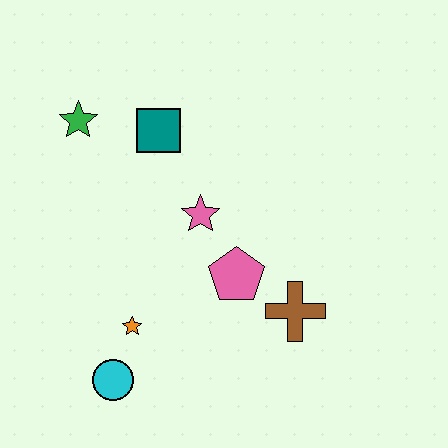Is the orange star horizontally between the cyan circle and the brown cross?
Yes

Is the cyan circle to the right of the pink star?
No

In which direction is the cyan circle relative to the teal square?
The cyan circle is below the teal square.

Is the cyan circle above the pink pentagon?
No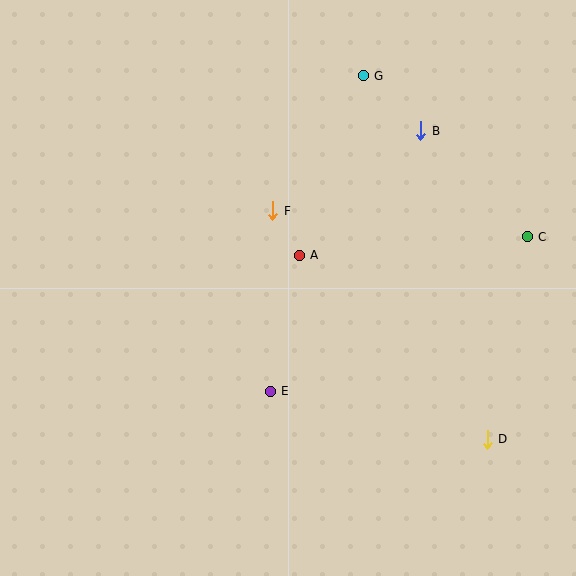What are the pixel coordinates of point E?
Point E is at (270, 391).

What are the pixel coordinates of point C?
Point C is at (527, 237).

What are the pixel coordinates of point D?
Point D is at (487, 439).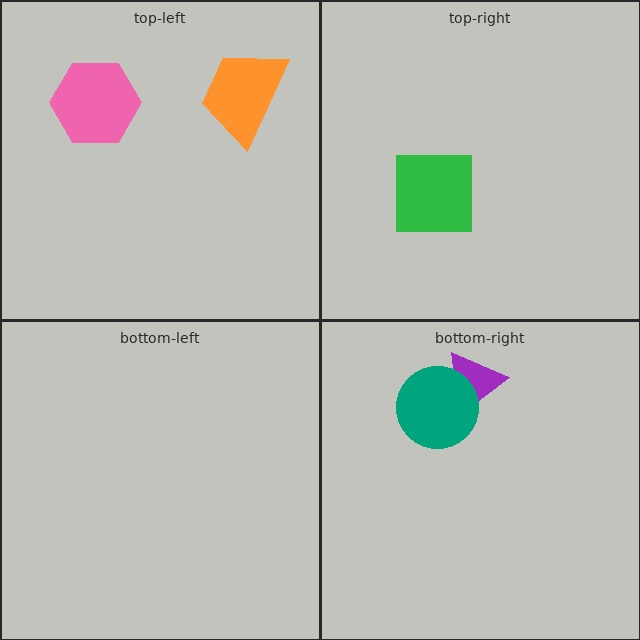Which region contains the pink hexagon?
The top-left region.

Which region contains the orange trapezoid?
The top-left region.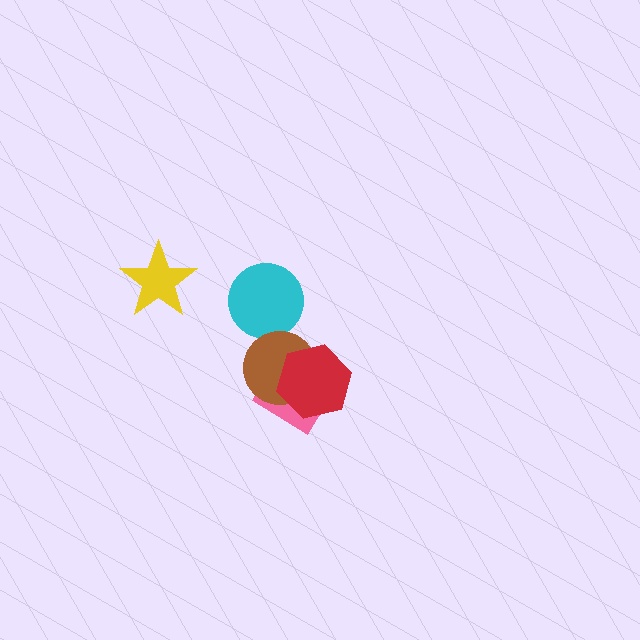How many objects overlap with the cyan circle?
0 objects overlap with the cyan circle.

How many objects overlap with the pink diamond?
2 objects overlap with the pink diamond.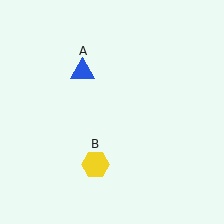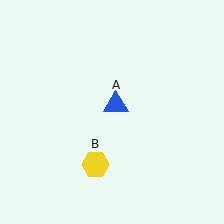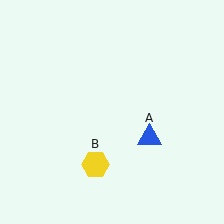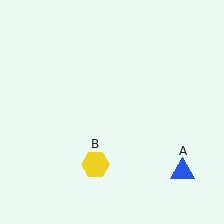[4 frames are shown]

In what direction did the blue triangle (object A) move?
The blue triangle (object A) moved down and to the right.